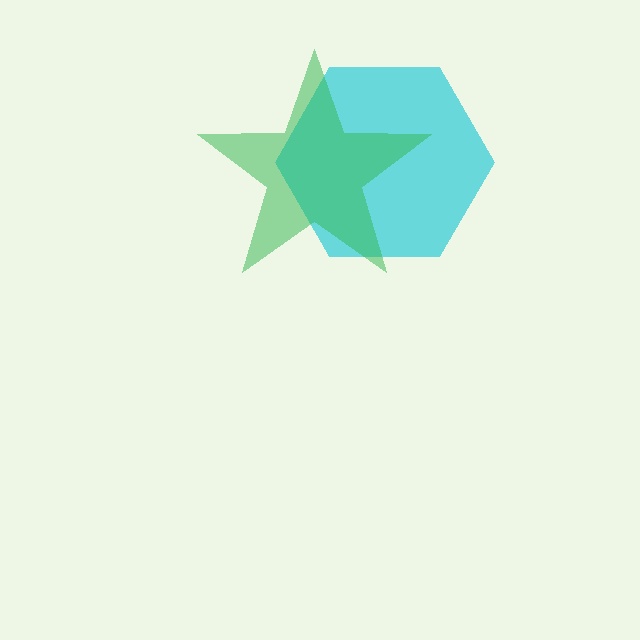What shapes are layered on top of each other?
The layered shapes are: a cyan hexagon, a green star.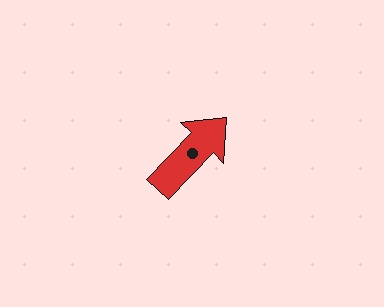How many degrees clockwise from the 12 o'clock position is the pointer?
Approximately 44 degrees.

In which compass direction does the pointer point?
Northeast.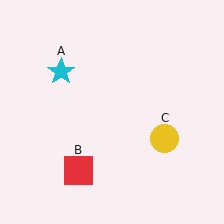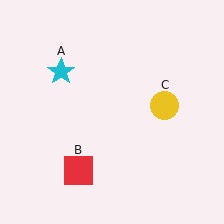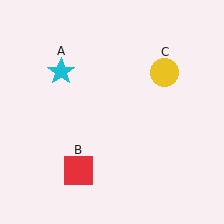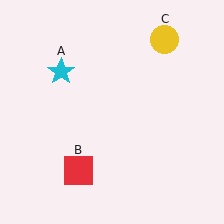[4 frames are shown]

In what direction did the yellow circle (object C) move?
The yellow circle (object C) moved up.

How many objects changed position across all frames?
1 object changed position: yellow circle (object C).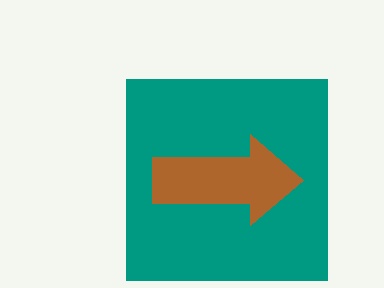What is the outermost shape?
The teal square.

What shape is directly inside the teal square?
The brown arrow.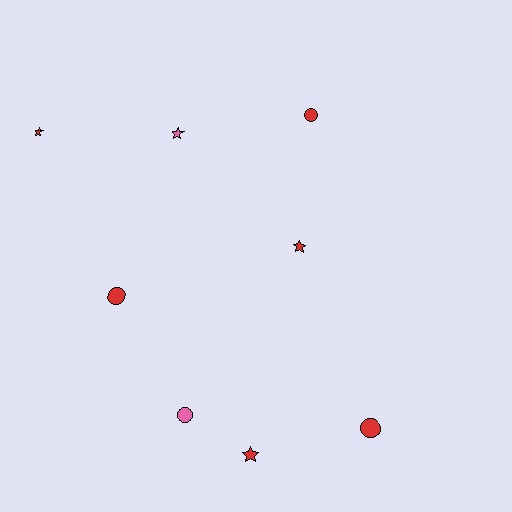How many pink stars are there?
There is 1 pink star.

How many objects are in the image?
There are 8 objects.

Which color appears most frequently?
Red, with 6 objects.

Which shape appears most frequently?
Circle, with 4 objects.